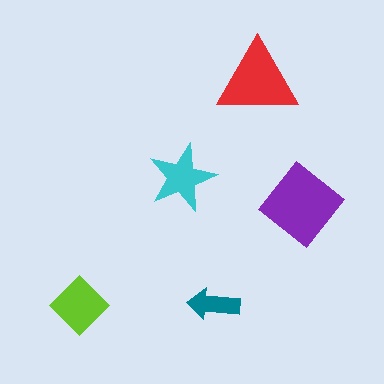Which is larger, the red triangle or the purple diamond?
The purple diamond.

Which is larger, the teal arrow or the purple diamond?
The purple diamond.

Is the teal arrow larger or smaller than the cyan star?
Smaller.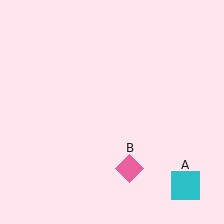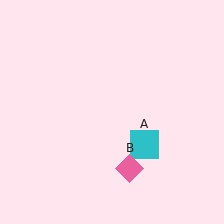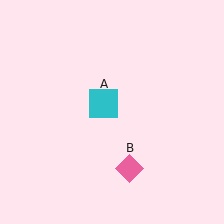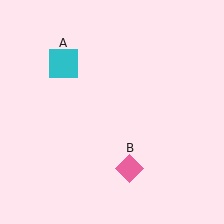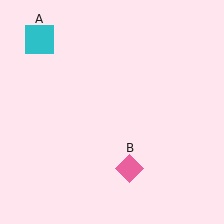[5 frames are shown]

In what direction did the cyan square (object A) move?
The cyan square (object A) moved up and to the left.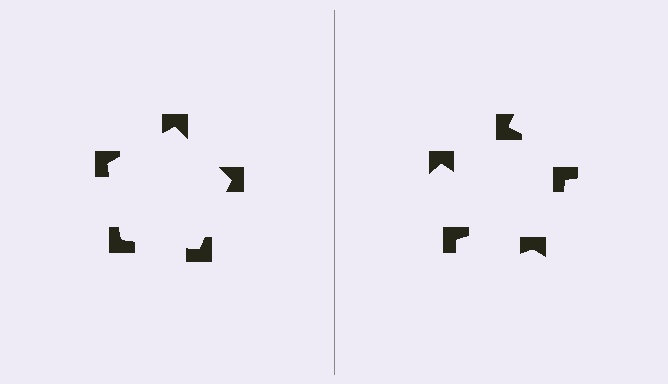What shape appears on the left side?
An illusory pentagon.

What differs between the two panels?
The notched squares are positioned identically on both sides; only the wedge orientations differ. On the left they align to a pentagon; on the right they are misaligned.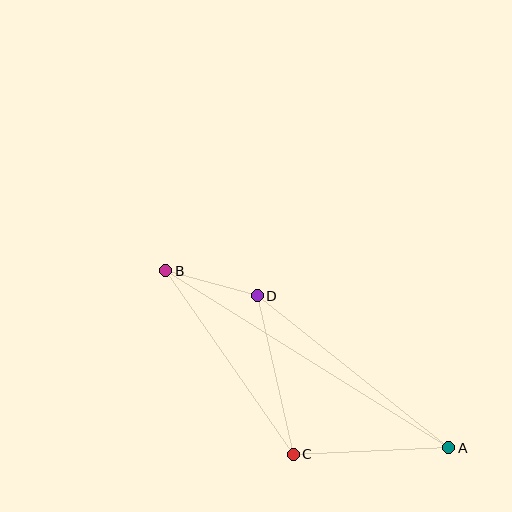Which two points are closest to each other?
Points B and D are closest to each other.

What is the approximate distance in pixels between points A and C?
The distance between A and C is approximately 156 pixels.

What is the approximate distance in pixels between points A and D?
The distance between A and D is approximately 245 pixels.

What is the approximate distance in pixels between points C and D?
The distance between C and D is approximately 162 pixels.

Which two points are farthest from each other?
Points A and B are farthest from each other.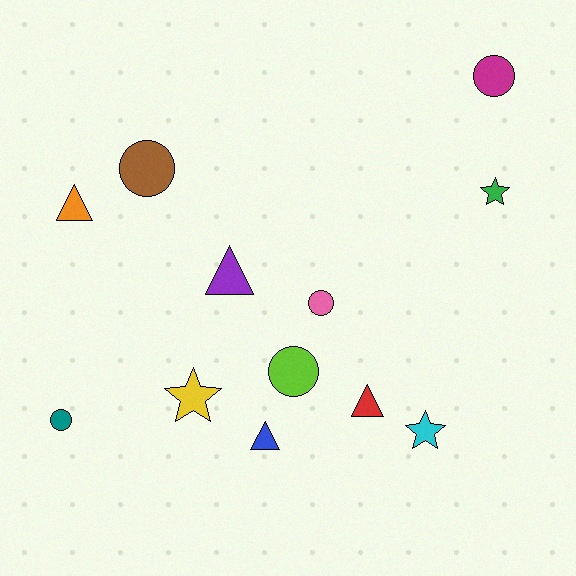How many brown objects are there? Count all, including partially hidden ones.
There is 1 brown object.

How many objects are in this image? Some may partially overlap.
There are 12 objects.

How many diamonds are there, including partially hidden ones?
There are no diamonds.